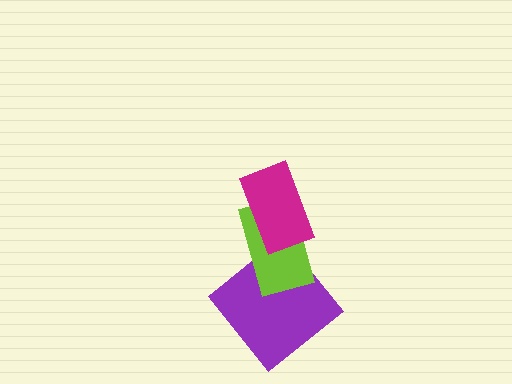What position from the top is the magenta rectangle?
The magenta rectangle is 1st from the top.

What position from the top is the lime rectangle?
The lime rectangle is 2nd from the top.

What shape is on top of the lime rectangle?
The magenta rectangle is on top of the lime rectangle.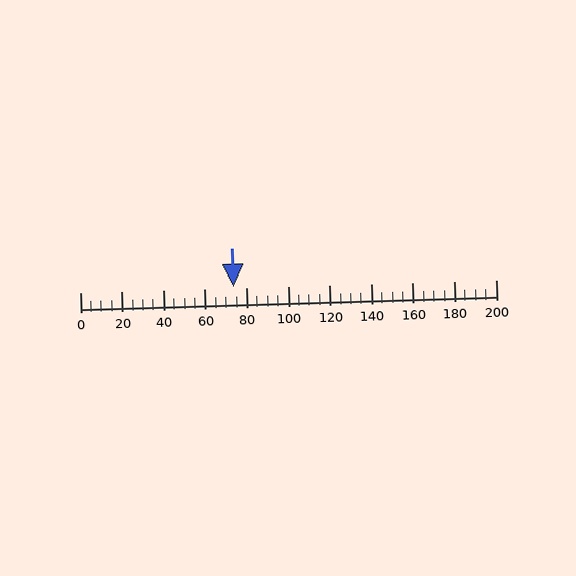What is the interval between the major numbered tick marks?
The major tick marks are spaced 20 units apart.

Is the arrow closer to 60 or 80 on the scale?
The arrow is closer to 80.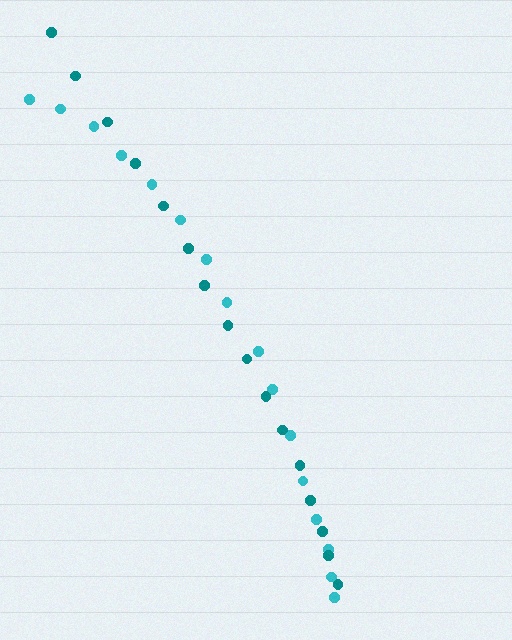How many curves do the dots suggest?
There are 2 distinct paths.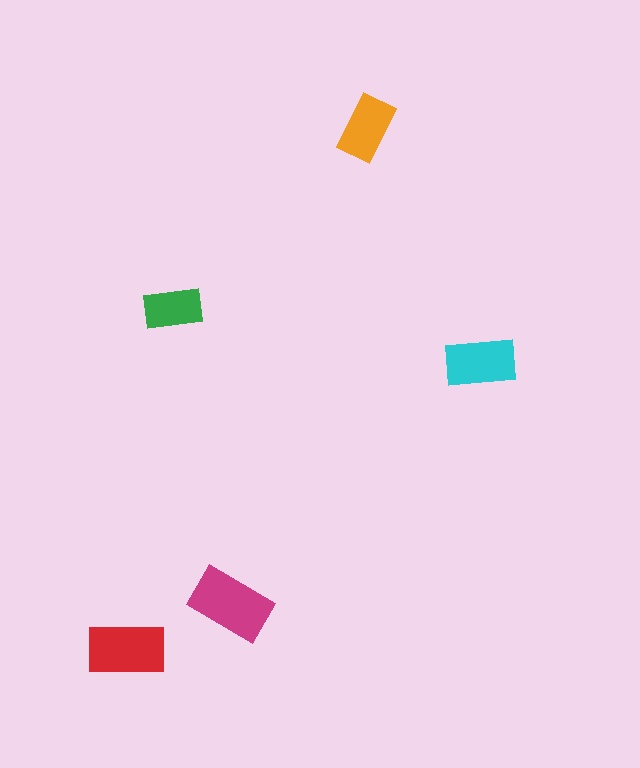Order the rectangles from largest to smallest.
the magenta one, the red one, the cyan one, the orange one, the green one.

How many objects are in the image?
There are 5 objects in the image.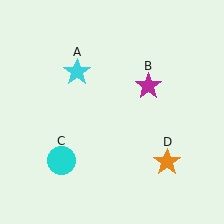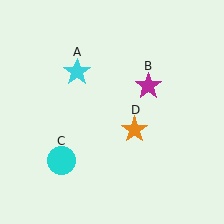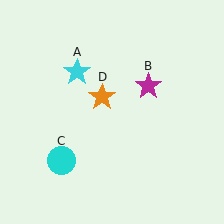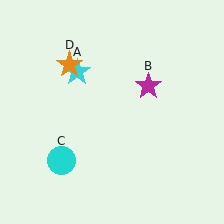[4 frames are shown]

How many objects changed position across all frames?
1 object changed position: orange star (object D).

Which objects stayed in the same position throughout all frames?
Cyan star (object A) and magenta star (object B) and cyan circle (object C) remained stationary.